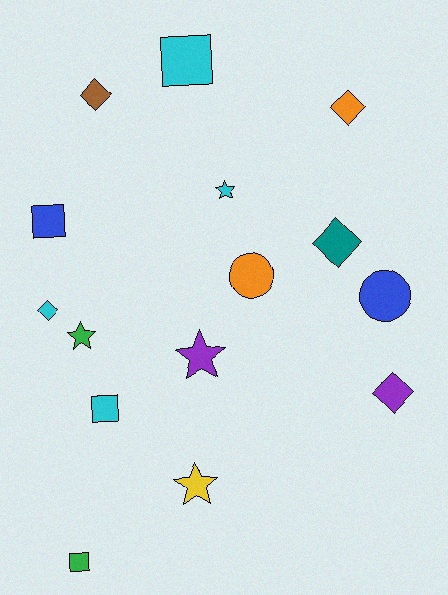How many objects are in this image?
There are 15 objects.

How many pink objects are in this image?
There are no pink objects.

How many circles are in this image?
There are 2 circles.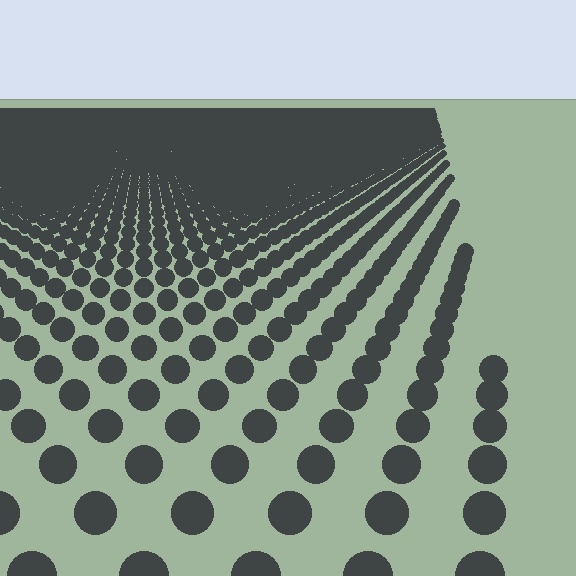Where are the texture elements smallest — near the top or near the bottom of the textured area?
Near the top.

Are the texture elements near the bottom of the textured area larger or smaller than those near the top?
Larger. Near the bottom, elements are closer to the viewer and appear at a bigger on-screen size.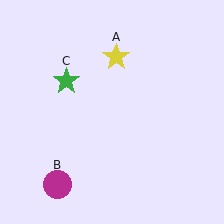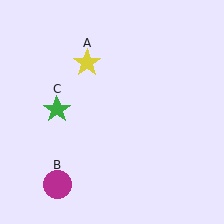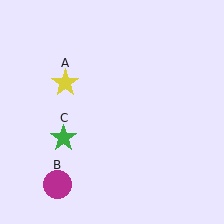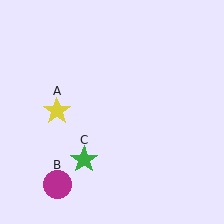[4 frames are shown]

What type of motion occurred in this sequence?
The yellow star (object A), green star (object C) rotated counterclockwise around the center of the scene.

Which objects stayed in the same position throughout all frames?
Magenta circle (object B) remained stationary.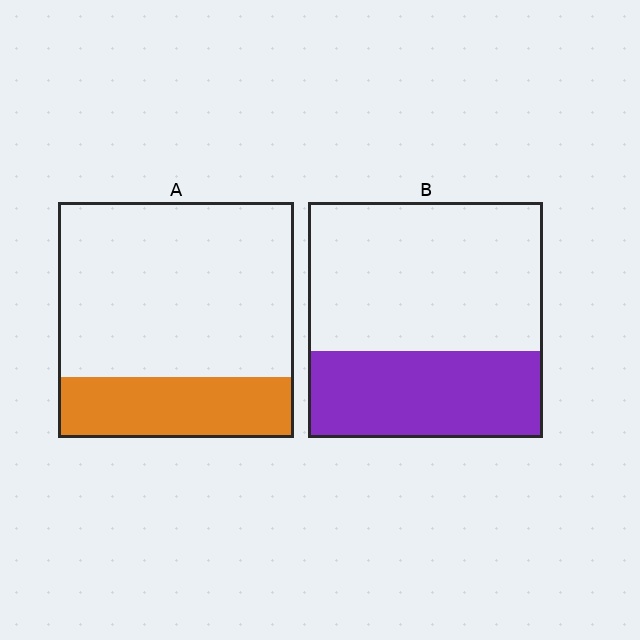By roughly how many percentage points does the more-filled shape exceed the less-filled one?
By roughly 10 percentage points (B over A).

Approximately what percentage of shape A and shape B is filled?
A is approximately 25% and B is approximately 35%.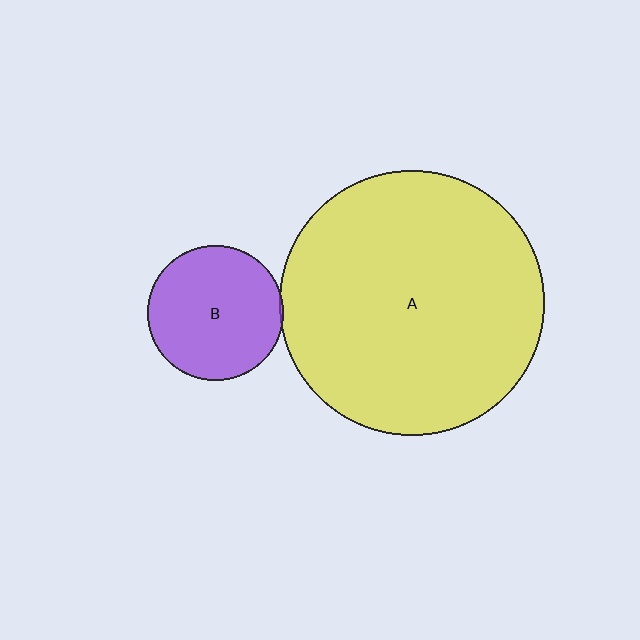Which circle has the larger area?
Circle A (yellow).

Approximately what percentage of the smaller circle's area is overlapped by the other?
Approximately 5%.